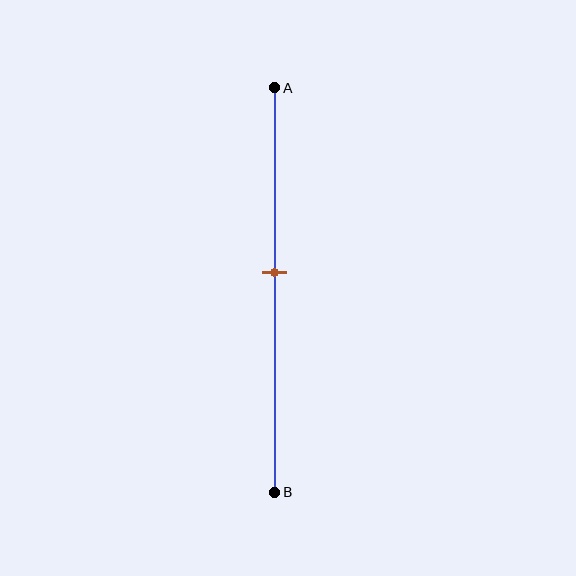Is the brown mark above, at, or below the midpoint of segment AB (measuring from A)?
The brown mark is above the midpoint of segment AB.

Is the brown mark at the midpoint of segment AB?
No, the mark is at about 45% from A, not at the 50% midpoint.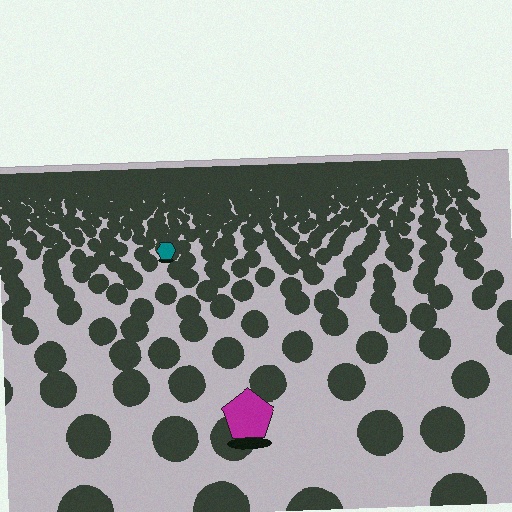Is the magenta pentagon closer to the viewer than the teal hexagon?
Yes. The magenta pentagon is closer — you can tell from the texture gradient: the ground texture is coarser near it.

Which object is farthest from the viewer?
The teal hexagon is farthest from the viewer. It appears smaller and the ground texture around it is denser.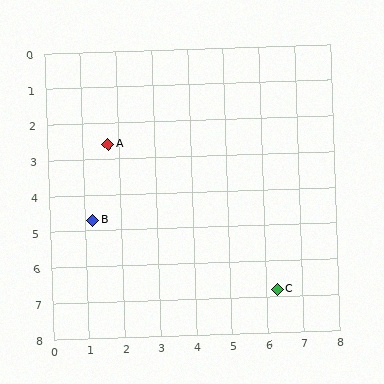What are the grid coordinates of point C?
Point C is at approximately (6.3, 6.8).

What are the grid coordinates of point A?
Point A is at approximately (1.7, 2.6).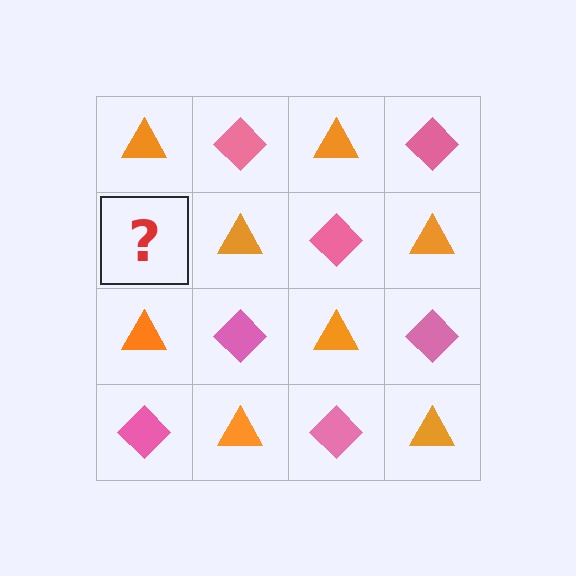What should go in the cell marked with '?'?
The missing cell should contain a pink diamond.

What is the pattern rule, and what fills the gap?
The rule is that it alternates orange triangle and pink diamond in a checkerboard pattern. The gap should be filled with a pink diamond.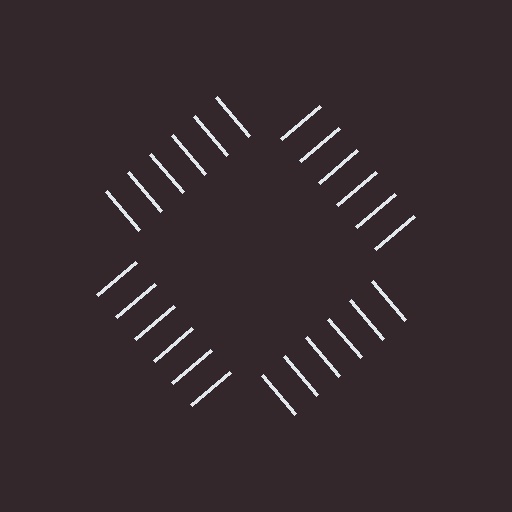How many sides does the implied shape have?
4 sides — the line-ends trace a square.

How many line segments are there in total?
24 — 6 along each of the 4 edges.